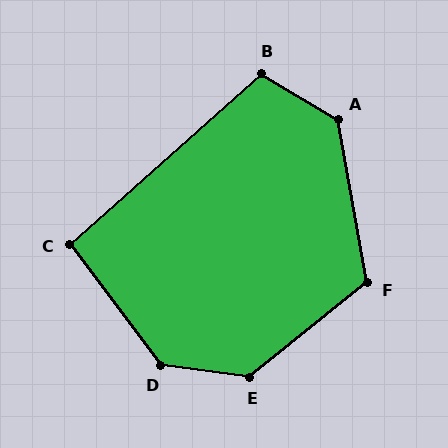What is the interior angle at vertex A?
Approximately 131 degrees (obtuse).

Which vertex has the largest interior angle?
D, at approximately 134 degrees.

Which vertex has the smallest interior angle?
C, at approximately 95 degrees.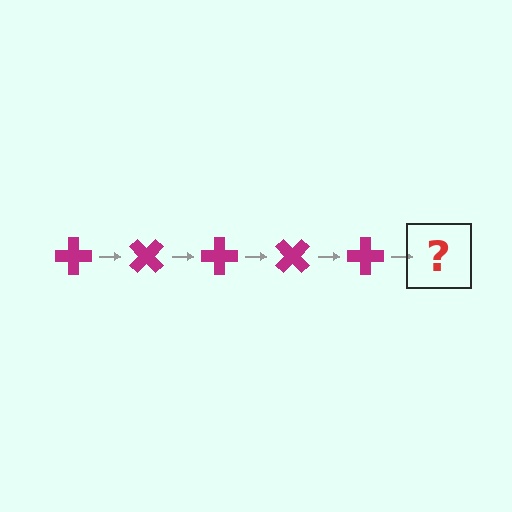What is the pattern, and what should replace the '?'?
The pattern is that the cross rotates 45 degrees each step. The '?' should be a magenta cross rotated 225 degrees.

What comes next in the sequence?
The next element should be a magenta cross rotated 225 degrees.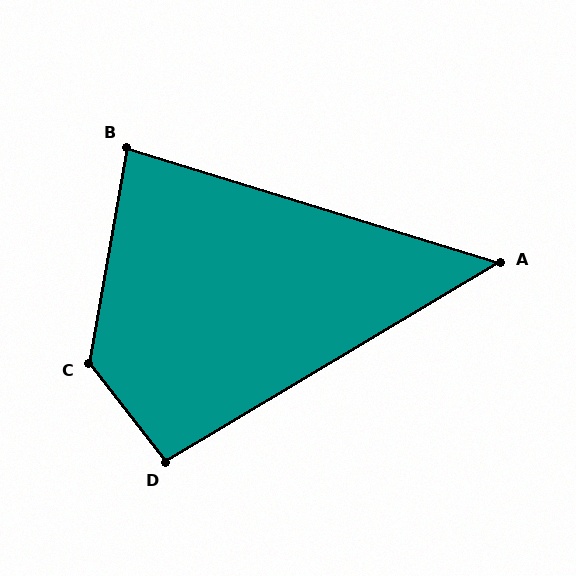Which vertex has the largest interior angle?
C, at approximately 132 degrees.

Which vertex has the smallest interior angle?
A, at approximately 48 degrees.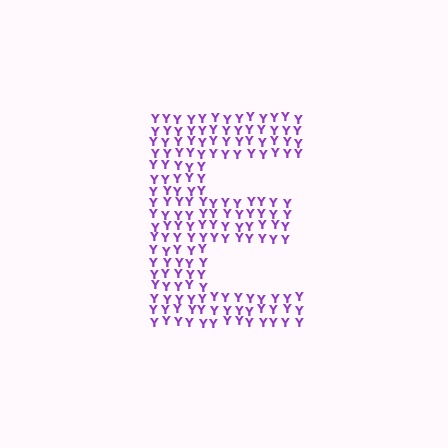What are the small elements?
The small elements are letter Y's.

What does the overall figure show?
The overall figure shows the letter E.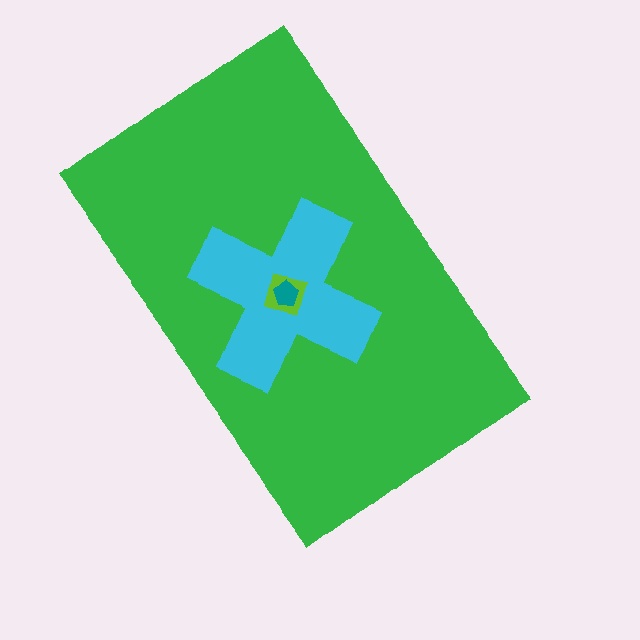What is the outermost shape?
The green rectangle.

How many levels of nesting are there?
4.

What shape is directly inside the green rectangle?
The cyan cross.